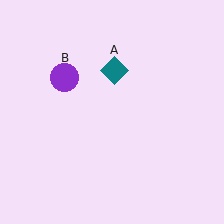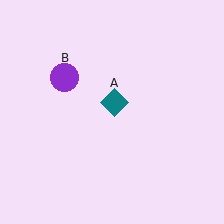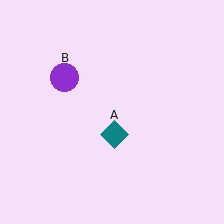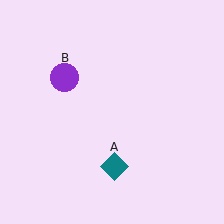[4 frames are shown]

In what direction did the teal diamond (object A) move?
The teal diamond (object A) moved down.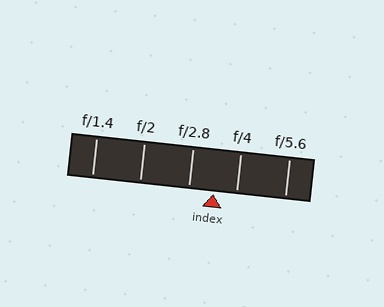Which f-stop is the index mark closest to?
The index mark is closest to f/4.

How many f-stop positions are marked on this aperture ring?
There are 5 f-stop positions marked.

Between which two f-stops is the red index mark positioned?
The index mark is between f/2.8 and f/4.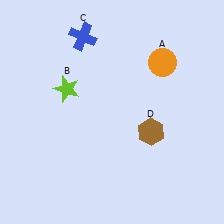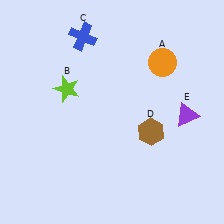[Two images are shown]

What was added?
A purple triangle (E) was added in Image 2.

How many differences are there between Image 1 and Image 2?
There is 1 difference between the two images.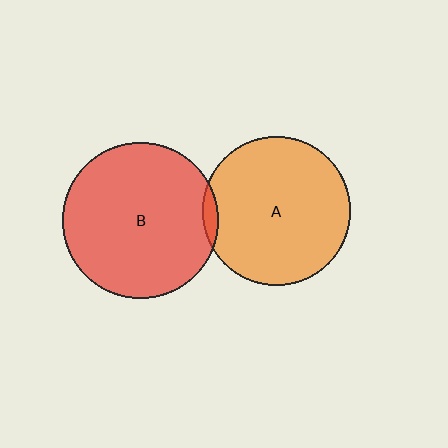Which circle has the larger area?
Circle B (red).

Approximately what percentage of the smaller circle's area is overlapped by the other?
Approximately 5%.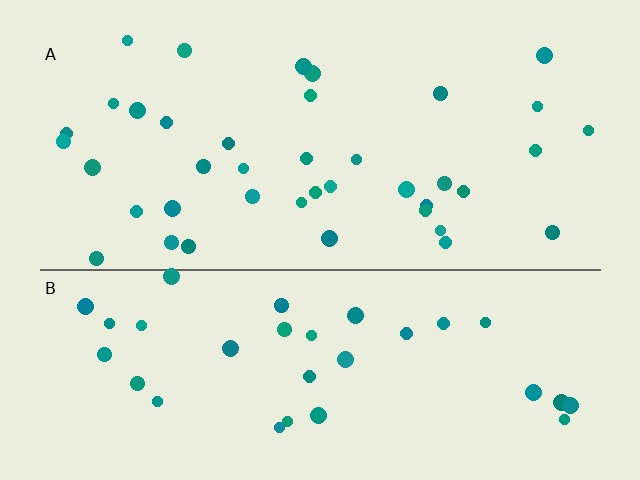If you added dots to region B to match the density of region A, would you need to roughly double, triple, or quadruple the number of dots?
Approximately double.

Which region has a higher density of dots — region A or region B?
A (the top).